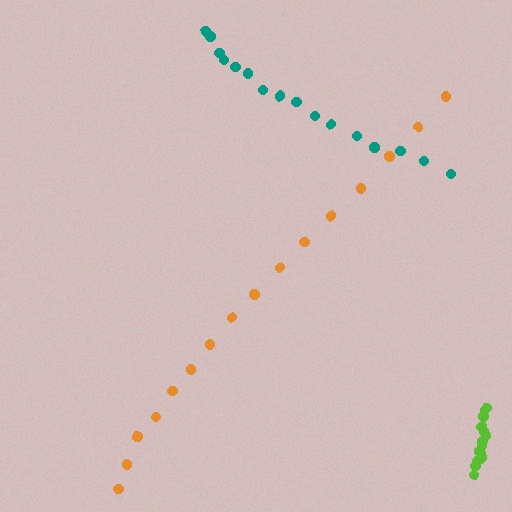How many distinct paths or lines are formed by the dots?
There are 3 distinct paths.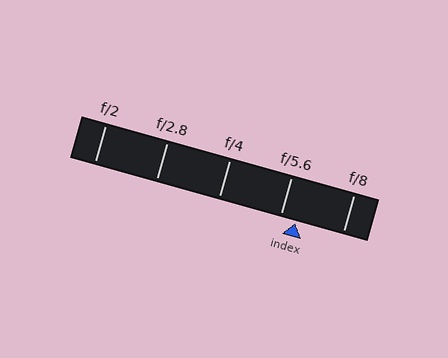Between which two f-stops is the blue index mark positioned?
The index mark is between f/5.6 and f/8.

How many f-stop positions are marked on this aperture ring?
There are 5 f-stop positions marked.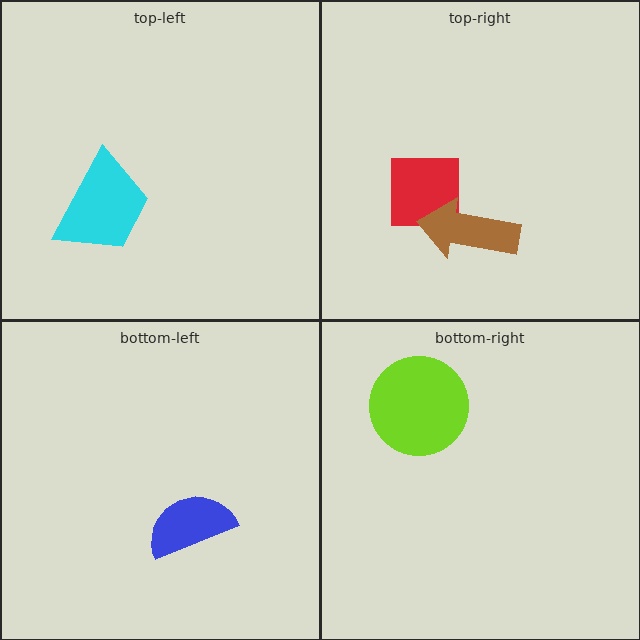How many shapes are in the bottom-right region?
1.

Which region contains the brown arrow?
The top-right region.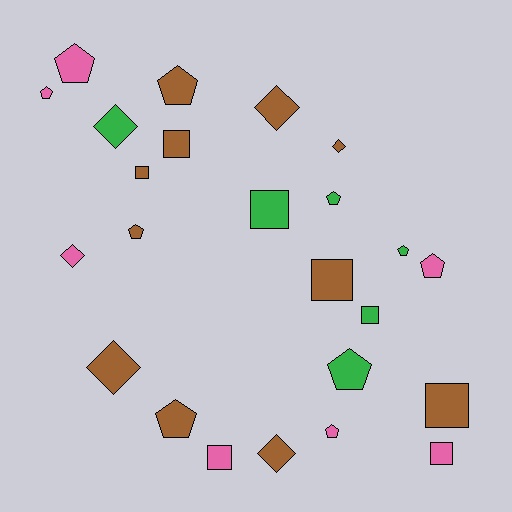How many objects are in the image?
There are 24 objects.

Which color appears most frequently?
Brown, with 11 objects.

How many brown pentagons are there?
There are 3 brown pentagons.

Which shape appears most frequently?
Pentagon, with 10 objects.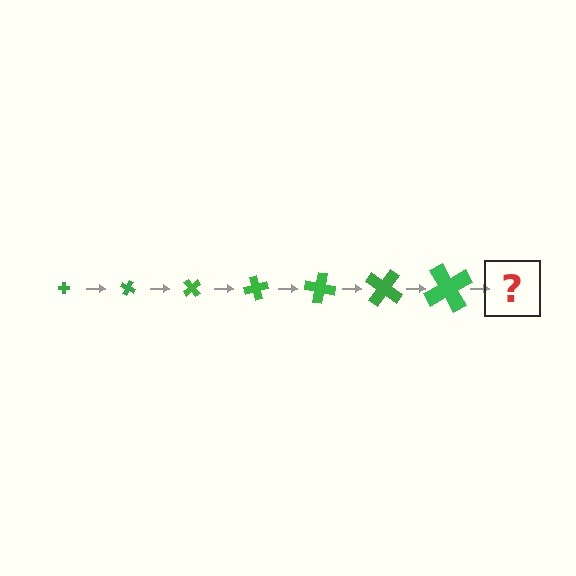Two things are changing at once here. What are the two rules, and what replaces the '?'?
The two rules are that the cross grows larger each step and it rotates 25 degrees each step. The '?' should be a cross, larger than the previous one and rotated 175 degrees from the start.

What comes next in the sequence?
The next element should be a cross, larger than the previous one and rotated 175 degrees from the start.